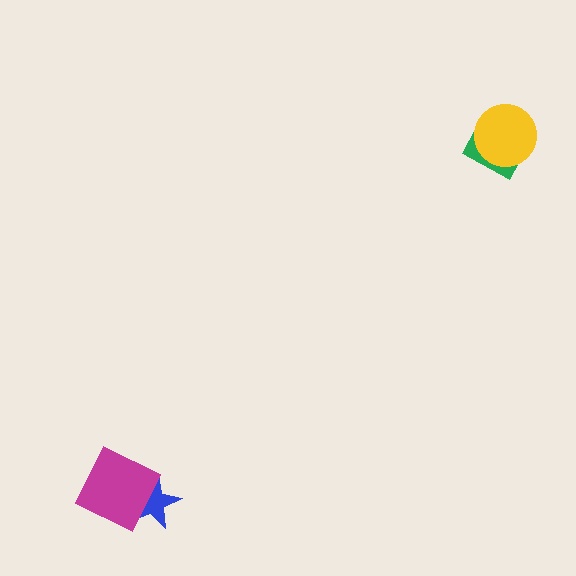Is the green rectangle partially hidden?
Yes, it is partially covered by another shape.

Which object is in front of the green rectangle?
The yellow circle is in front of the green rectangle.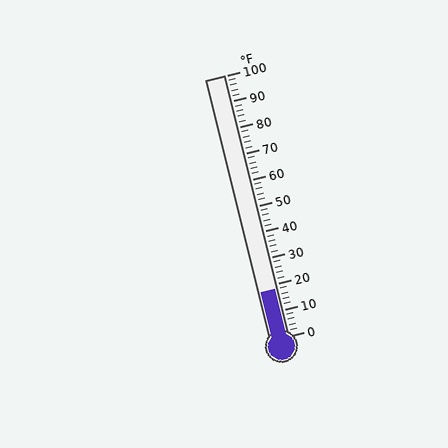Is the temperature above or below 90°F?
The temperature is below 90°F.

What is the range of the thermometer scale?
The thermometer scale ranges from 0°F to 100°F.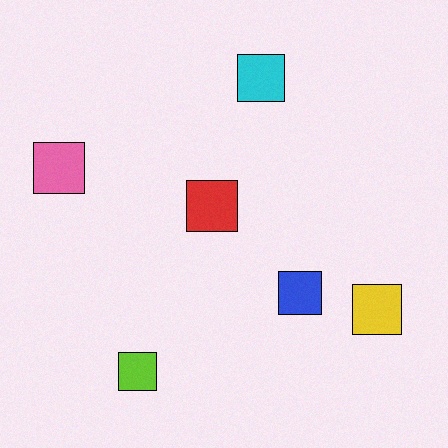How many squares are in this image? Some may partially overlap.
There are 6 squares.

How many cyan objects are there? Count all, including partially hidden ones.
There is 1 cyan object.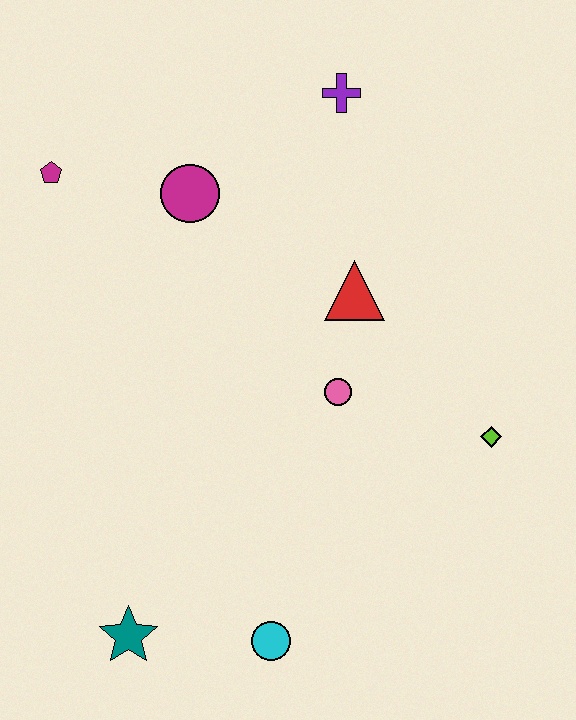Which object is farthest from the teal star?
The purple cross is farthest from the teal star.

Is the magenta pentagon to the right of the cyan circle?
No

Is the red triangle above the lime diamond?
Yes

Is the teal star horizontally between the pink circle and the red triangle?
No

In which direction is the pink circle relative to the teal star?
The pink circle is above the teal star.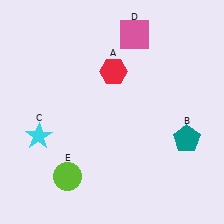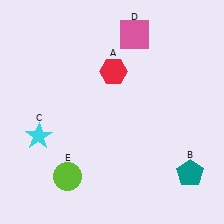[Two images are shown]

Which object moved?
The teal pentagon (B) moved down.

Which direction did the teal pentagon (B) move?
The teal pentagon (B) moved down.